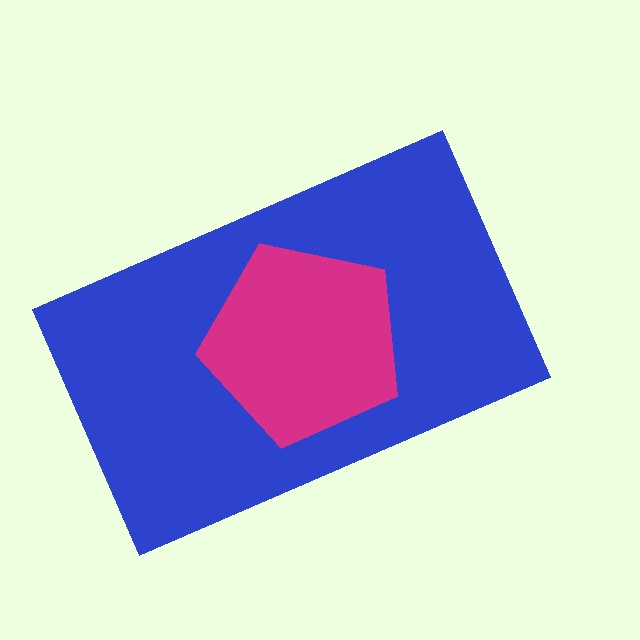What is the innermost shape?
The magenta pentagon.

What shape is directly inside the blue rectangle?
The magenta pentagon.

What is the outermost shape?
The blue rectangle.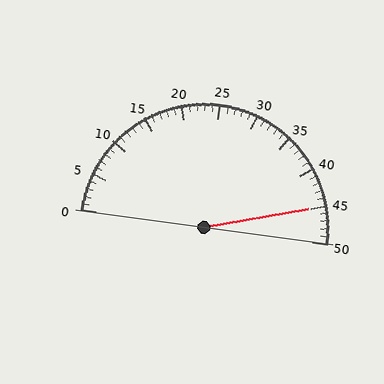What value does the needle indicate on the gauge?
The needle indicates approximately 45.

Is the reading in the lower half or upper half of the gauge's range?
The reading is in the upper half of the range (0 to 50).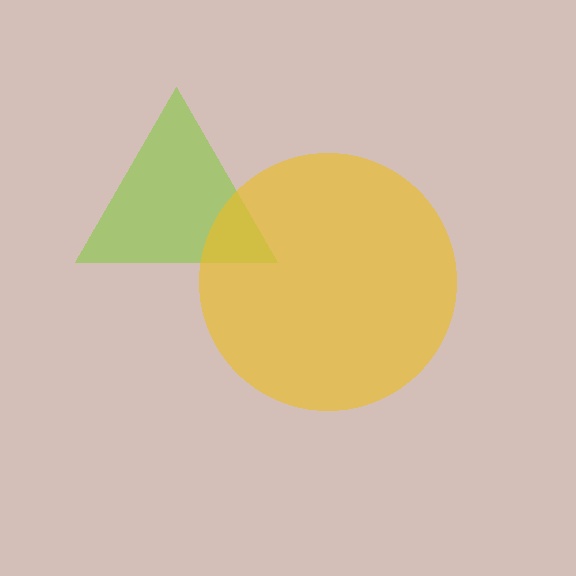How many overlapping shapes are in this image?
There are 2 overlapping shapes in the image.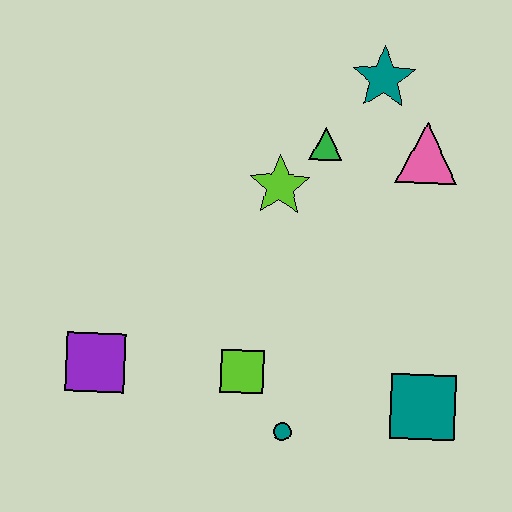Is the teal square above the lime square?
No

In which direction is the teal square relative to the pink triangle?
The teal square is below the pink triangle.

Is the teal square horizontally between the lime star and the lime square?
No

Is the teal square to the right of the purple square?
Yes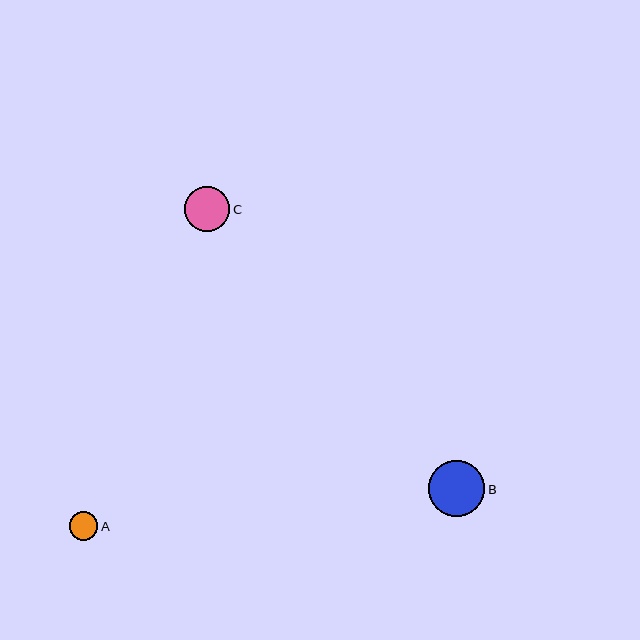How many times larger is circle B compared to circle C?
Circle B is approximately 1.3 times the size of circle C.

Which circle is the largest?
Circle B is the largest with a size of approximately 56 pixels.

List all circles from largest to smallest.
From largest to smallest: B, C, A.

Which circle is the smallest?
Circle A is the smallest with a size of approximately 29 pixels.